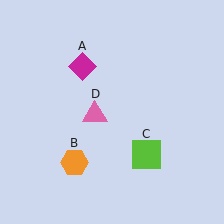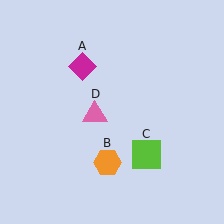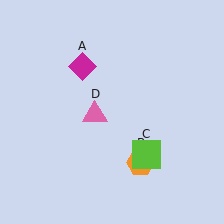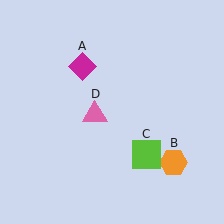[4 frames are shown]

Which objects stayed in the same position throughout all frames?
Magenta diamond (object A) and lime square (object C) and pink triangle (object D) remained stationary.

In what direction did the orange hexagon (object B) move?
The orange hexagon (object B) moved right.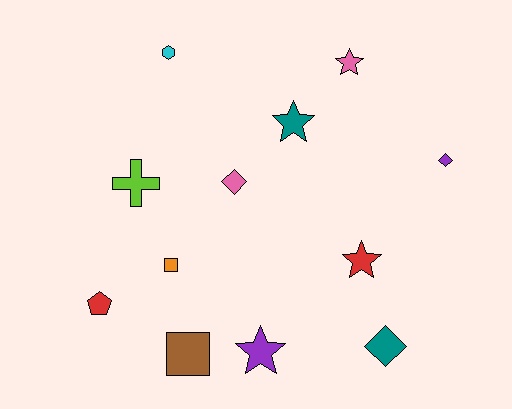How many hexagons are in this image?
There is 1 hexagon.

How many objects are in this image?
There are 12 objects.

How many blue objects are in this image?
There are no blue objects.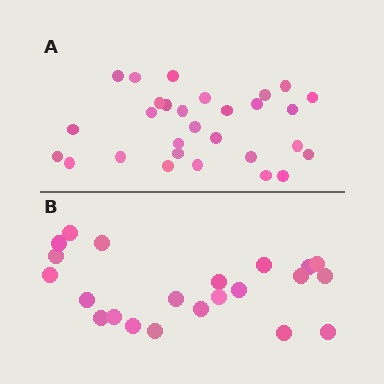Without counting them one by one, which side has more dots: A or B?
Region A (the top region) has more dots.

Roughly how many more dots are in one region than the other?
Region A has roughly 8 or so more dots than region B.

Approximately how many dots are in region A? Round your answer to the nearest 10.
About 30 dots. (The exact count is 29, which rounds to 30.)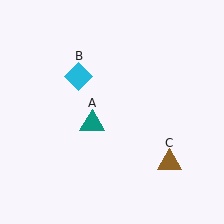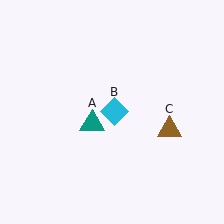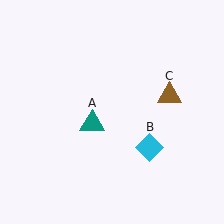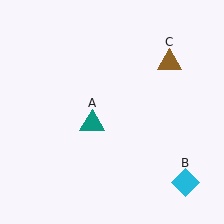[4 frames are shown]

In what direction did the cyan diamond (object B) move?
The cyan diamond (object B) moved down and to the right.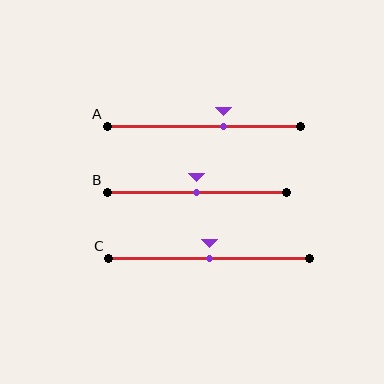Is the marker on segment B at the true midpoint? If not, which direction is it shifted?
Yes, the marker on segment B is at the true midpoint.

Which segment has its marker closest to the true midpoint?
Segment B has its marker closest to the true midpoint.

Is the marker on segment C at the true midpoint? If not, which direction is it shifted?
Yes, the marker on segment C is at the true midpoint.